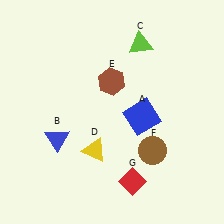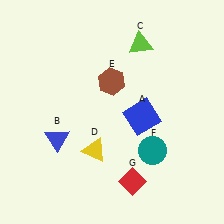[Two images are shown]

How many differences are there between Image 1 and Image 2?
There is 1 difference between the two images.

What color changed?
The circle (F) changed from brown in Image 1 to teal in Image 2.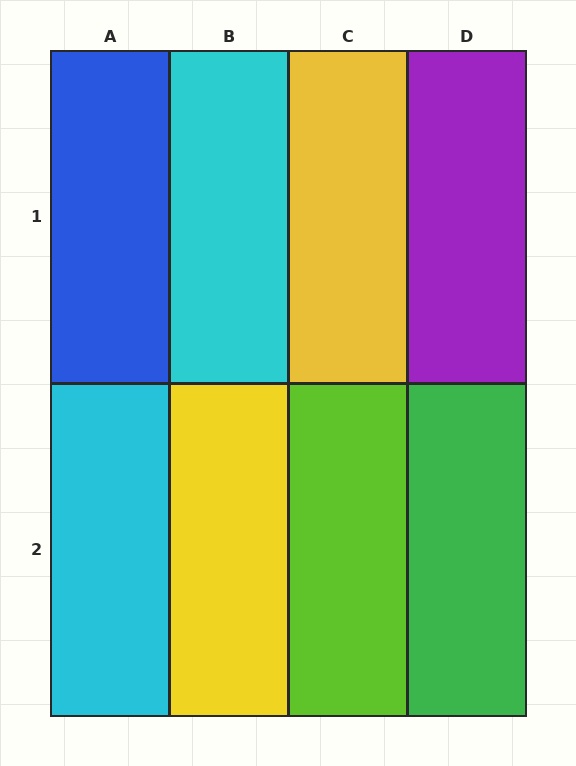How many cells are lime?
1 cell is lime.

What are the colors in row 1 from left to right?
Blue, cyan, yellow, purple.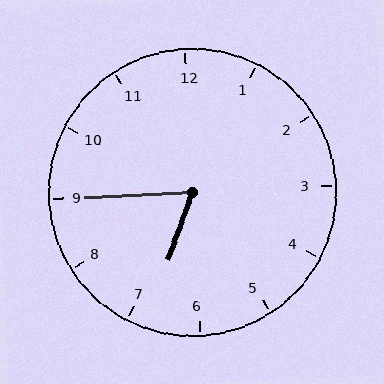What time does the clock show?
6:45.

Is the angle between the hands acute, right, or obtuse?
It is acute.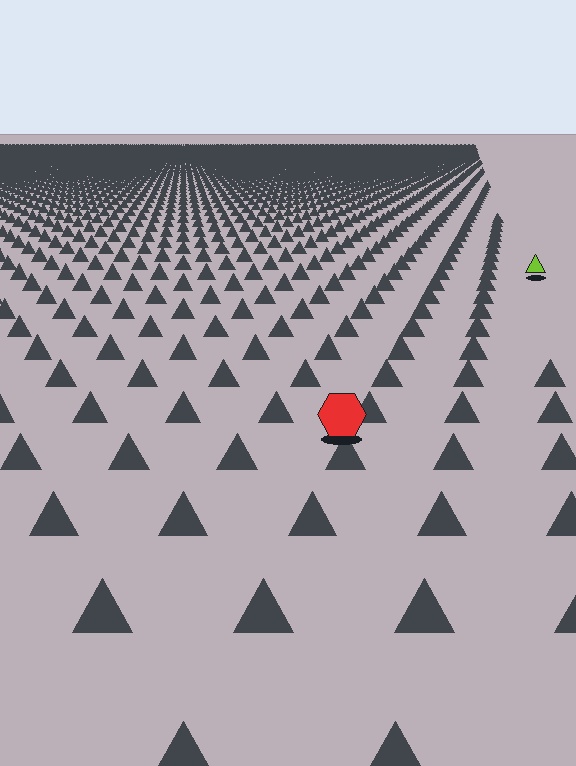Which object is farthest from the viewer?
The lime triangle is farthest from the viewer. It appears smaller and the ground texture around it is denser.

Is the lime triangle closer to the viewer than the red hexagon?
No. The red hexagon is closer — you can tell from the texture gradient: the ground texture is coarser near it.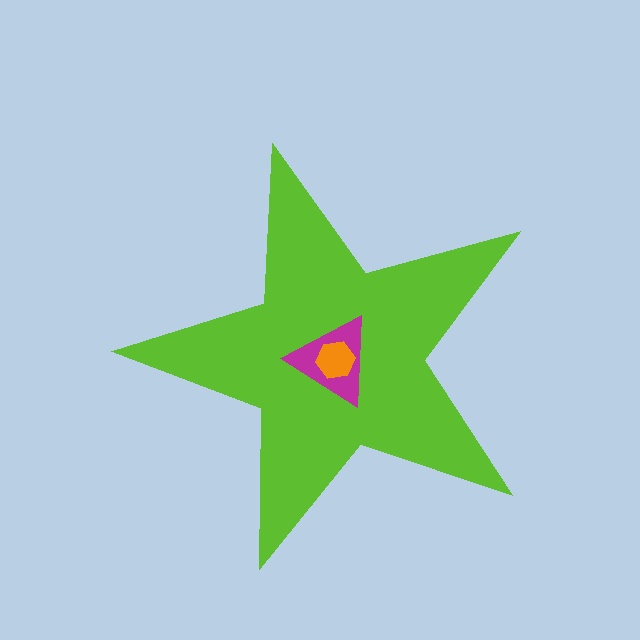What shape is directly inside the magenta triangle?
The orange hexagon.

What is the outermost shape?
The lime star.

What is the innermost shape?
The orange hexagon.